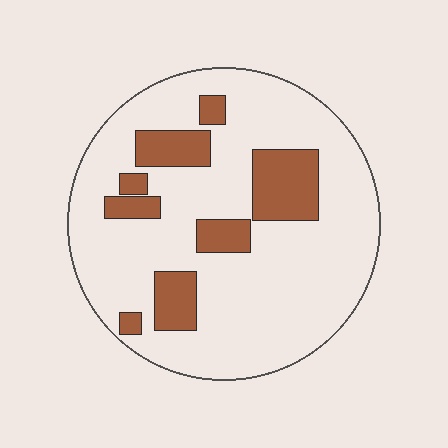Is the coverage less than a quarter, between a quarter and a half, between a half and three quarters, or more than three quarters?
Less than a quarter.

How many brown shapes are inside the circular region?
8.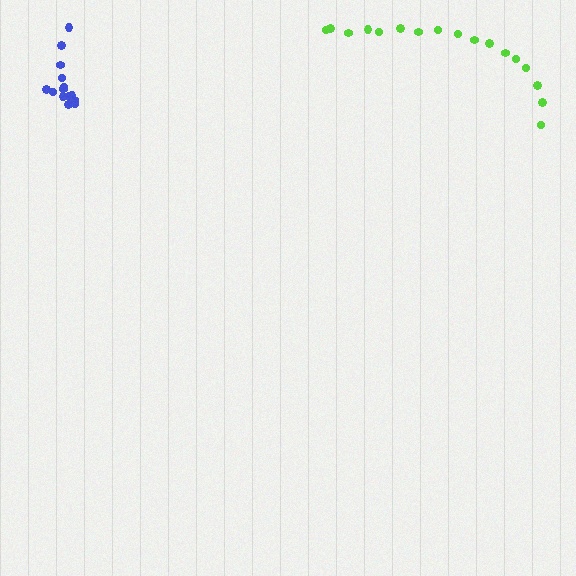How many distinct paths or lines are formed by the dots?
There are 2 distinct paths.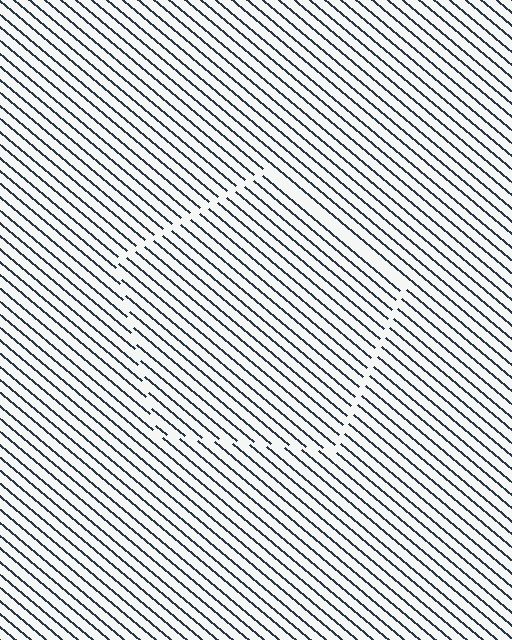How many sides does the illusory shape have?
5 sides — the line-ends trace a pentagon.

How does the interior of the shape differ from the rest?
The interior of the shape contains the same grating, shifted by half a period — the contour is defined by the phase discontinuity where line-ends from the inner and outer gratings abut.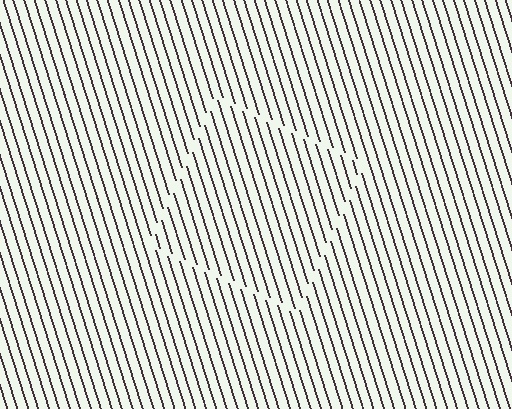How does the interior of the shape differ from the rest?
The interior of the shape contains the same grating, shifted by half a period — the contour is defined by the phase discontinuity where line-ends from the inner and outer gratings abut.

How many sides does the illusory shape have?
4 sides — the line-ends trace a square.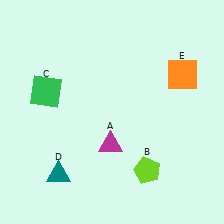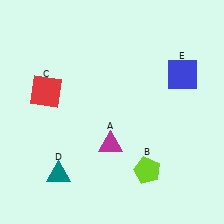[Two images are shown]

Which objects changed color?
C changed from green to red. E changed from orange to blue.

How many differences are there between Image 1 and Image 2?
There are 2 differences between the two images.